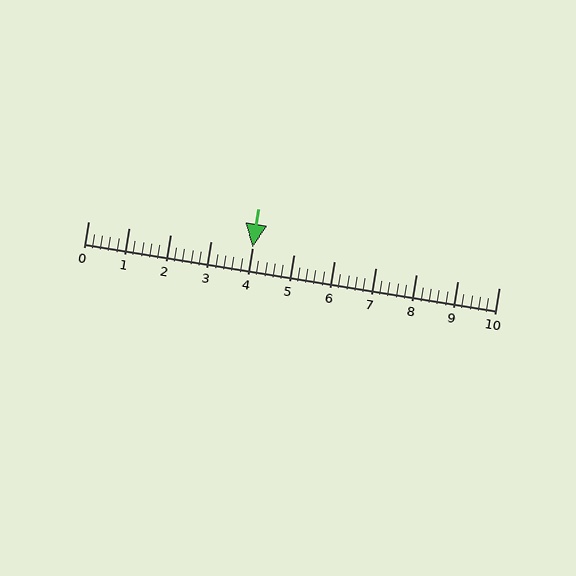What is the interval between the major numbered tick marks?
The major tick marks are spaced 1 units apart.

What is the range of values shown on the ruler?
The ruler shows values from 0 to 10.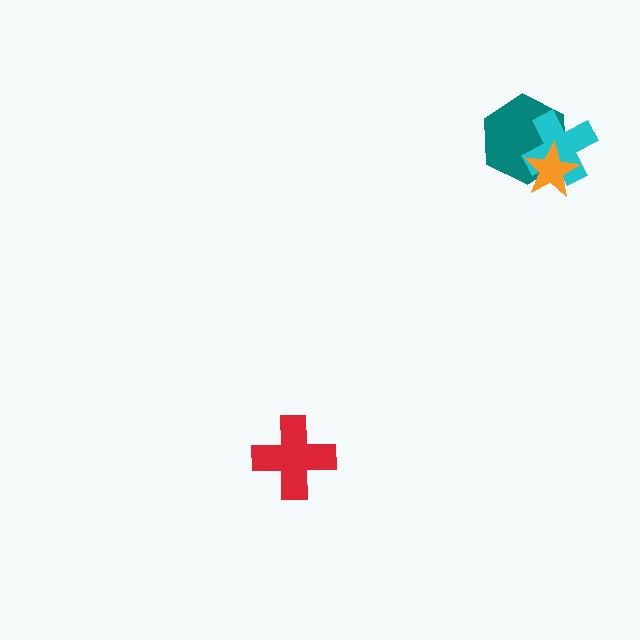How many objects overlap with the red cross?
0 objects overlap with the red cross.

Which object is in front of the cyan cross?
The orange star is in front of the cyan cross.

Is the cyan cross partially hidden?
Yes, it is partially covered by another shape.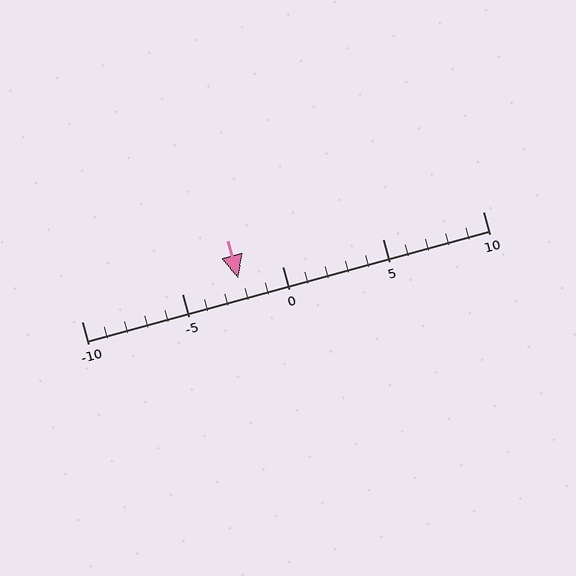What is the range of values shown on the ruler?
The ruler shows values from -10 to 10.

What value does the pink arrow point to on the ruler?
The pink arrow points to approximately -2.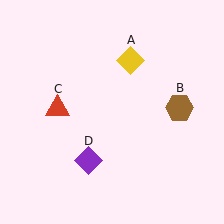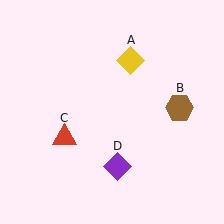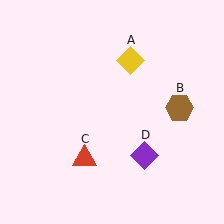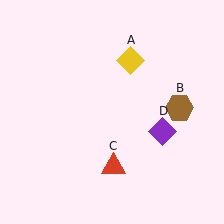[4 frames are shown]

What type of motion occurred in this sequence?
The red triangle (object C), purple diamond (object D) rotated counterclockwise around the center of the scene.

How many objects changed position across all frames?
2 objects changed position: red triangle (object C), purple diamond (object D).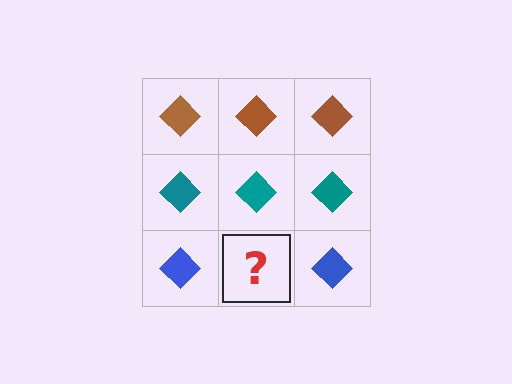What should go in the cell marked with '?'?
The missing cell should contain a blue diamond.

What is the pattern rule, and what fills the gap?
The rule is that each row has a consistent color. The gap should be filled with a blue diamond.